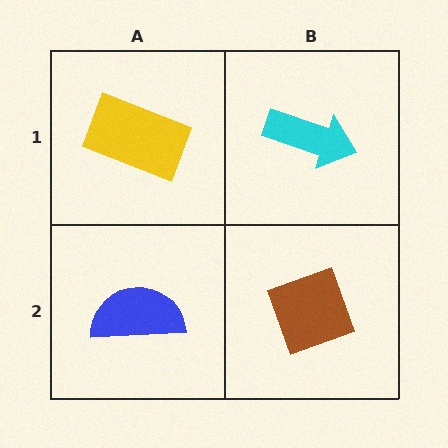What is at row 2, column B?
A brown diamond.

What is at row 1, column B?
A cyan arrow.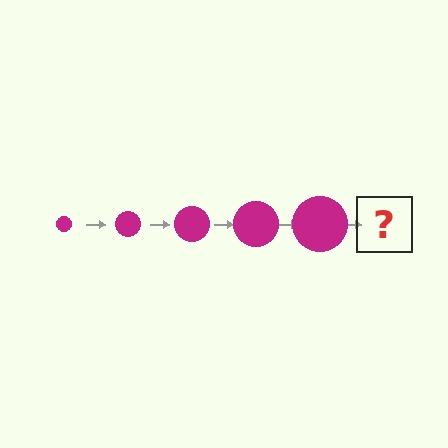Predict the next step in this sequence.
The next step is a magenta circle, larger than the previous one.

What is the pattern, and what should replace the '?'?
The pattern is that the circle gets progressively larger each step. The '?' should be a magenta circle, larger than the previous one.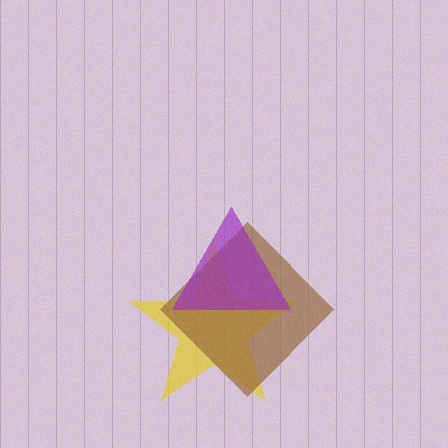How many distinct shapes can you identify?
There are 3 distinct shapes: a yellow star, a brown diamond, a purple triangle.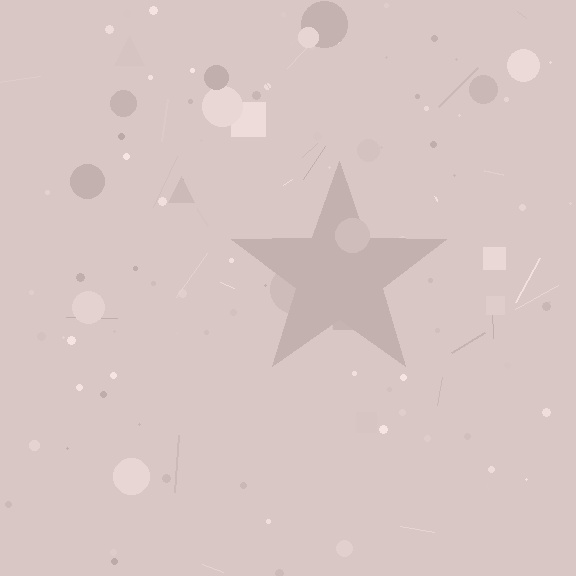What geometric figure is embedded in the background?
A star is embedded in the background.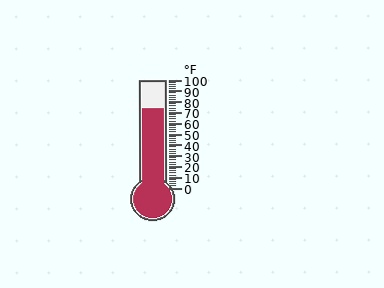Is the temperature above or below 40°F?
The temperature is above 40°F.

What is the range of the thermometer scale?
The thermometer scale ranges from 0°F to 100°F.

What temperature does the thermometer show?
The thermometer shows approximately 74°F.